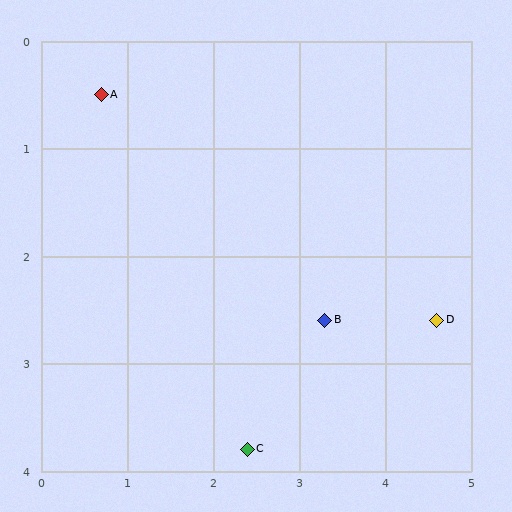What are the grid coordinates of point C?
Point C is at approximately (2.4, 3.8).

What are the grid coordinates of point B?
Point B is at approximately (3.3, 2.6).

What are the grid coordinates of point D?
Point D is at approximately (4.6, 2.6).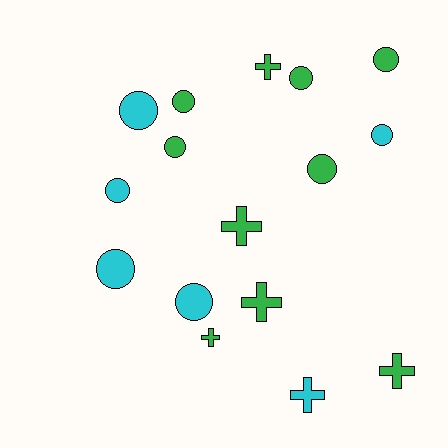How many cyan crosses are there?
There is 1 cyan cross.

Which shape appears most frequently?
Circle, with 10 objects.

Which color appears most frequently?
Green, with 10 objects.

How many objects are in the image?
There are 16 objects.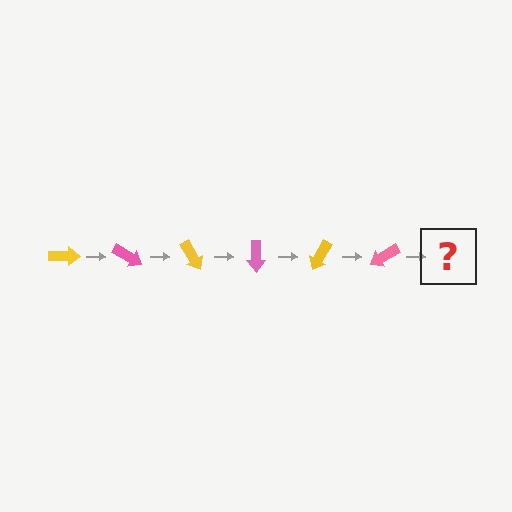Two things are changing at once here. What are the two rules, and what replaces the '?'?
The two rules are that it rotates 30 degrees each step and the color cycles through yellow and pink. The '?' should be a yellow arrow, rotated 180 degrees from the start.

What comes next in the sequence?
The next element should be a yellow arrow, rotated 180 degrees from the start.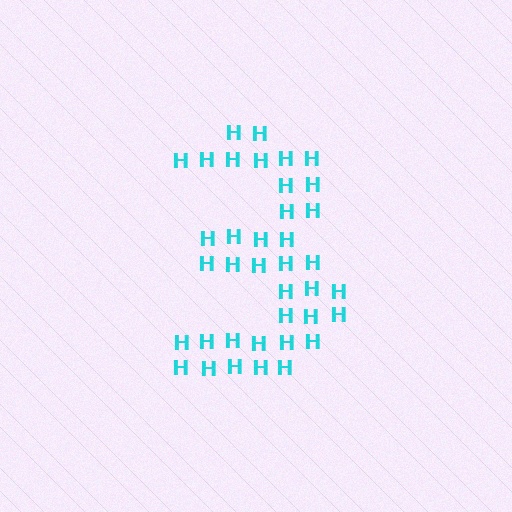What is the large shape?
The large shape is the digit 3.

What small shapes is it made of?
It is made of small letter H's.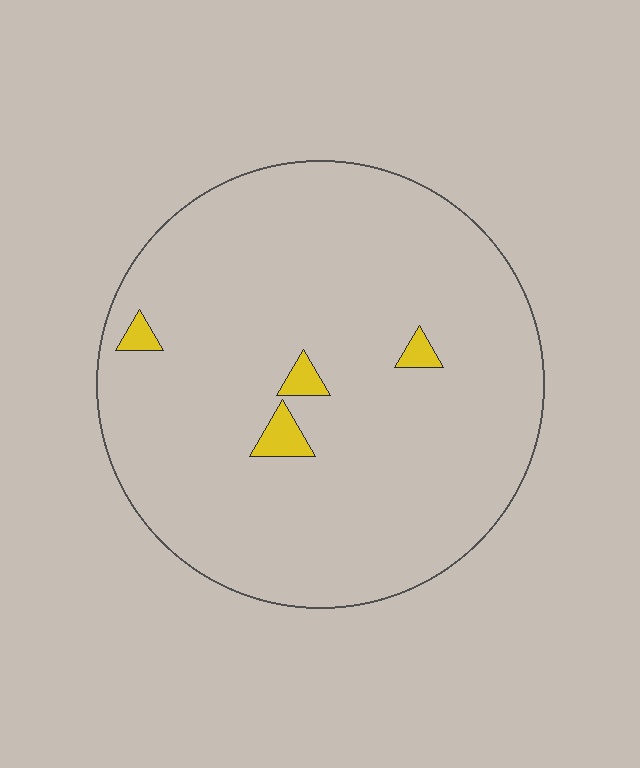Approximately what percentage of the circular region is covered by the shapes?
Approximately 5%.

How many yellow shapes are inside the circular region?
4.